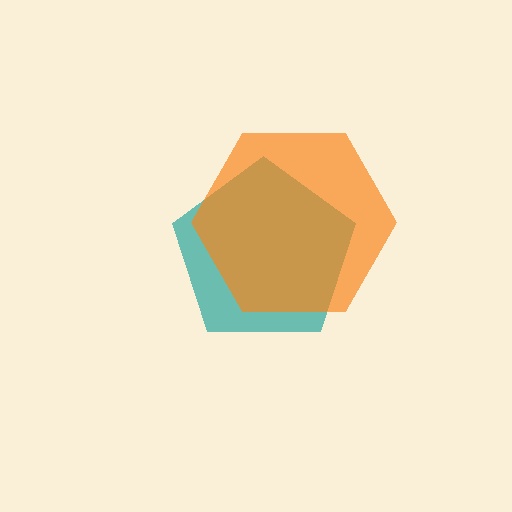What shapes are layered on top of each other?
The layered shapes are: a teal pentagon, an orange hexagon.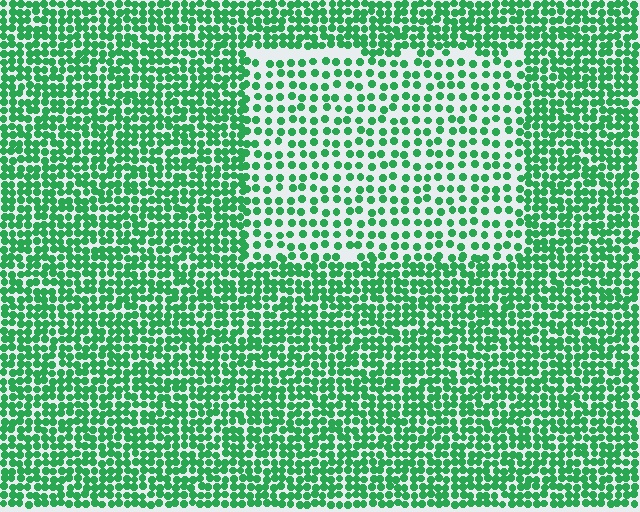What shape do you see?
I see a rectangle.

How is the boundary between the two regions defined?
The boundary is defined by a change in element density (approximately 1.9x ratio). All elements are the same color, size, and shape.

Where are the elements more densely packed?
The elements are more densely packed outside the rectangle boundary.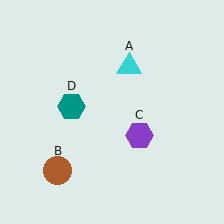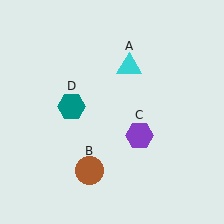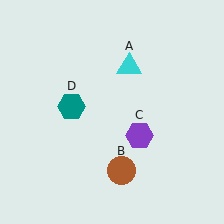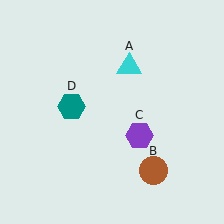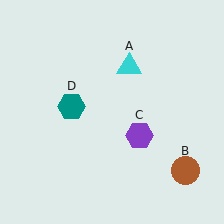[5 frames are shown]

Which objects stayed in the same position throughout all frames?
Cyan triangle (object A) and purple hexagon (object C) and teal hexagon (object D) remained stationary.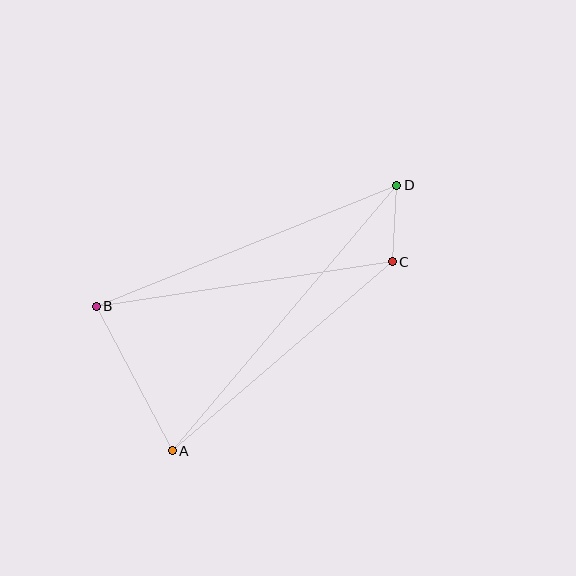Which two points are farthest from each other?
Points A and D are farthest from each other.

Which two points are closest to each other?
Points C and D are closest to each other.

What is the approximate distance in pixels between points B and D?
The distance between B and D is approximately 324 pixels.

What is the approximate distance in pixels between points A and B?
The distance between A and B is approximately 163 pixels.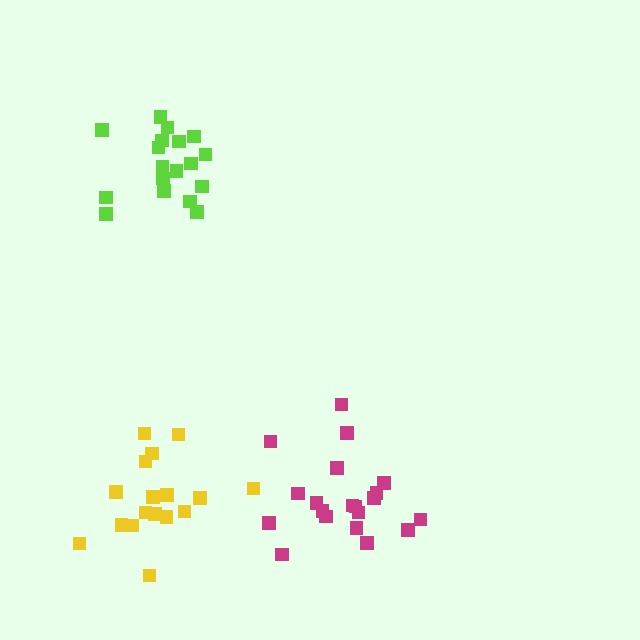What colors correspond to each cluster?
The clusters are colored: magenta, lime, yellow.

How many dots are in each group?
Group 1: 20 dots, Group 2: 18 dots, Group 3: 17 dots (55 total).